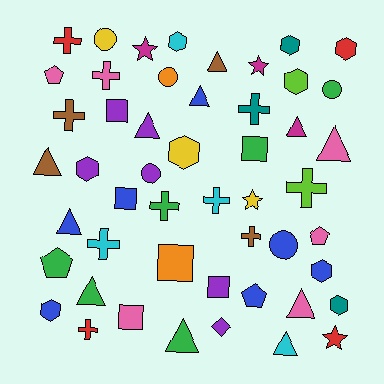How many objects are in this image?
There are 50 objects.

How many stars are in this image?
There are 4 stars.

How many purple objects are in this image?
There are 6 purple objects.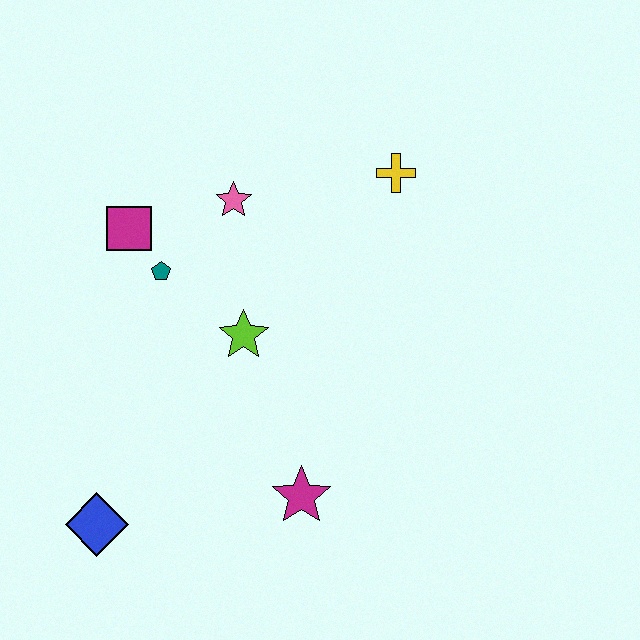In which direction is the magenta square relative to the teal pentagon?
The magenta square is above the teal pentagon.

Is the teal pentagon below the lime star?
No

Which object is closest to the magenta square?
The teal pentagon is closest to the magenta square.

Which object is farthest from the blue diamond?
The yellow cross is farthest from the blue diamond.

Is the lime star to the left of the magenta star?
Yes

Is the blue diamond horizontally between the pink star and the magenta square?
No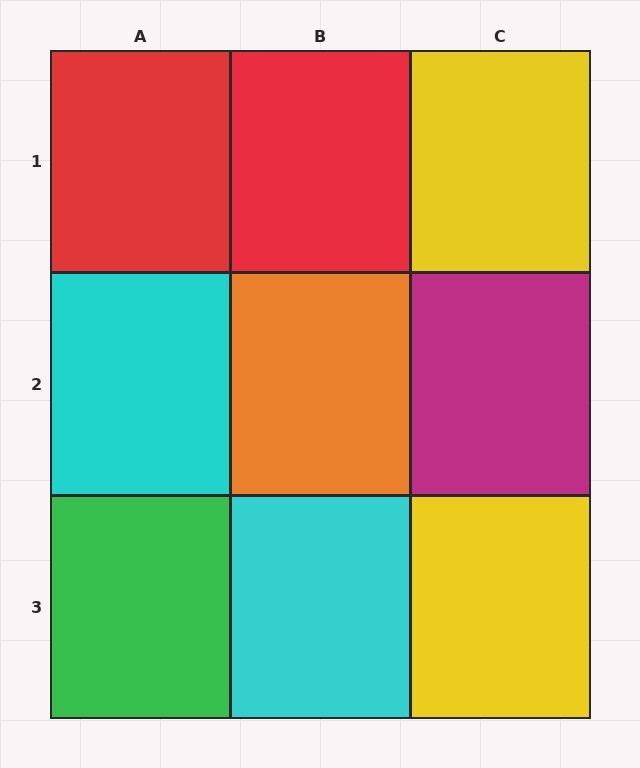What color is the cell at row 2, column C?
Magenta.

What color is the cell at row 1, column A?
Red.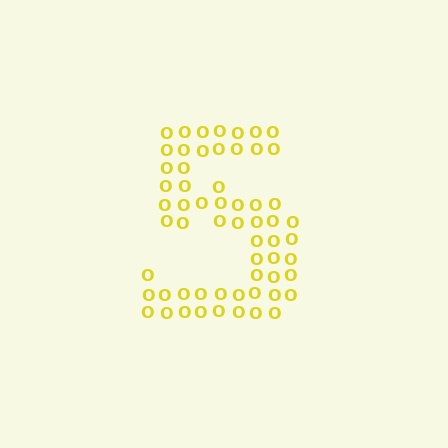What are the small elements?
The small elements are letter O's.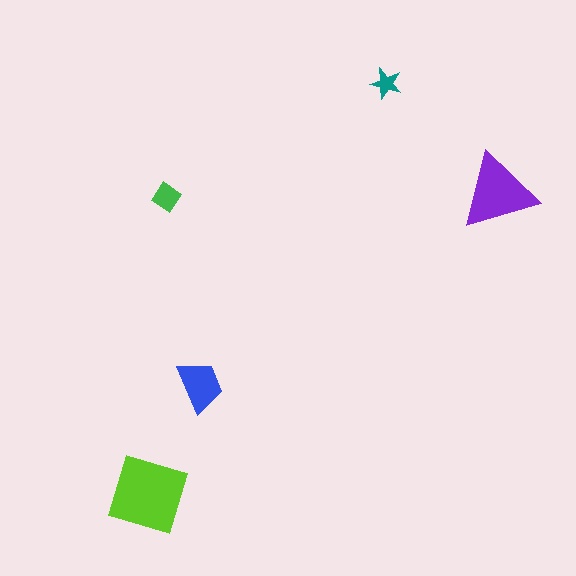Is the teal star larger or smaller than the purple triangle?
Smaller.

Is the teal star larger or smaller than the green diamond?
Smaller.